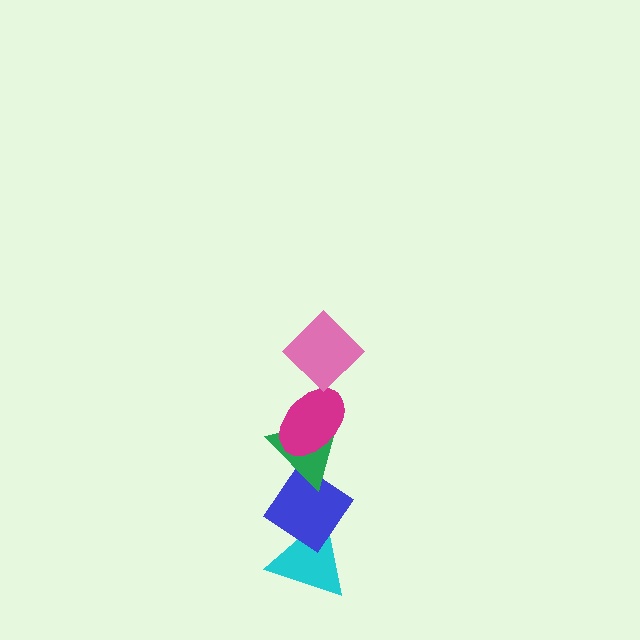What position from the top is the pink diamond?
The pink diamond is 1st from the top.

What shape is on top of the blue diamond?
The green triangle is on top of the blue diamond.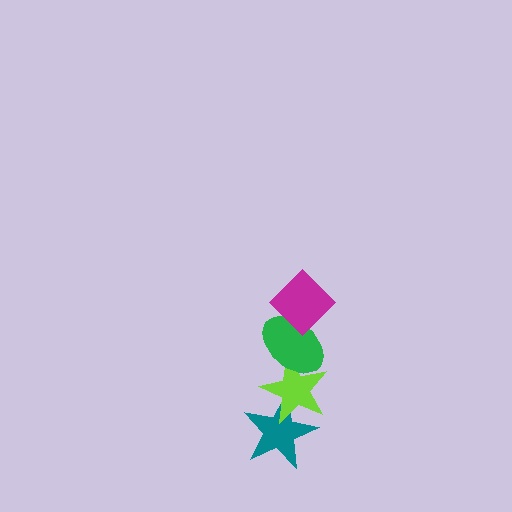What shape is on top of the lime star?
The green ellipse is on top of the lime star.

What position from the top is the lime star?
The lime star is 3rd from the top.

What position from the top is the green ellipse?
The green ellipse is 2nd from the top.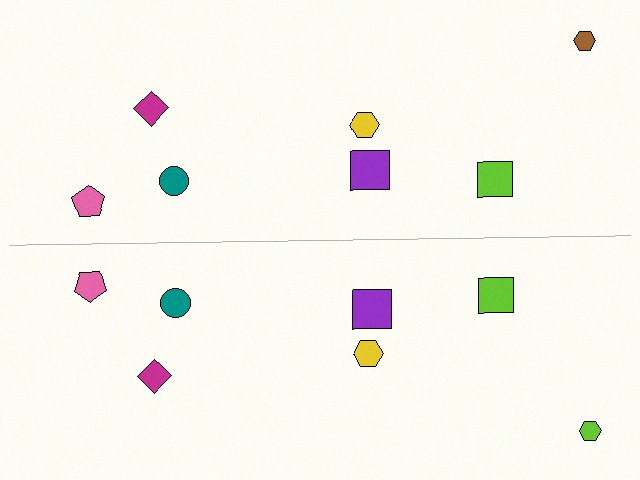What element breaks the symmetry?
The lime hexagon on the bottom side breaks the symmetry — its mirror counterpart is brown.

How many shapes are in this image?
There are 14 shapes in this image.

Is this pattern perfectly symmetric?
No, the pattern is not perfectly symmetric. The lime hexagon on the bottom side breaks the symmetry — its mirror counterpart is brown.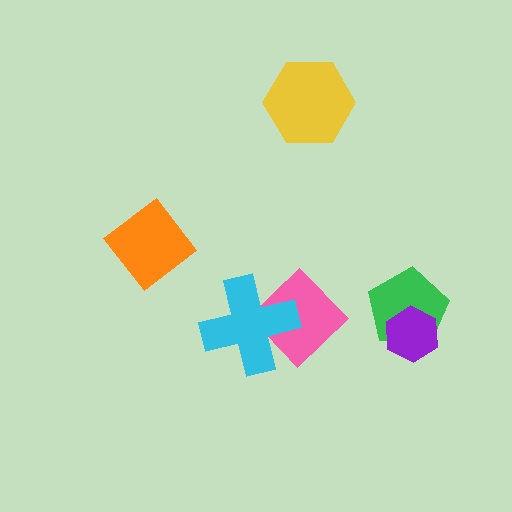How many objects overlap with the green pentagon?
1 object overlaps with the green pentagon.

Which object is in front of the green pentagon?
The purple hexagon is in front of the green pentagon.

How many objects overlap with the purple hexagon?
1 object overlaps with the purple hexagon.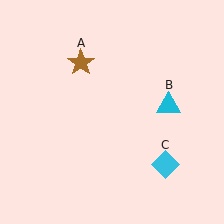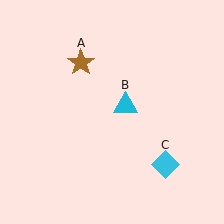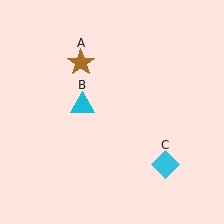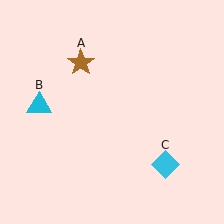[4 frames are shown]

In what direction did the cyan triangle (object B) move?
The cyan triangle (object B) moved left.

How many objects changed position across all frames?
1 object changed position: cyan triangle (object B).